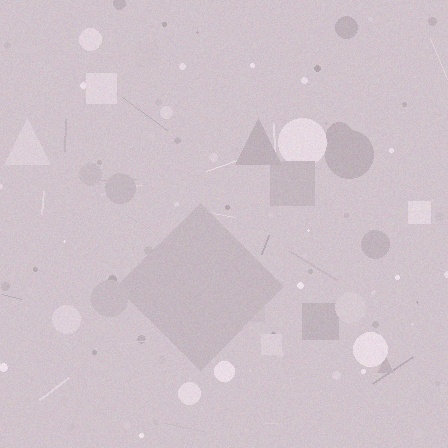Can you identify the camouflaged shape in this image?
The camouflaged shape is a diamond.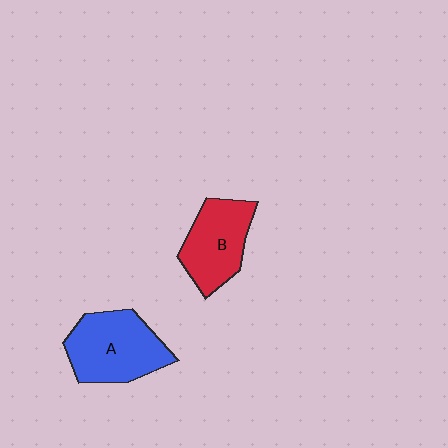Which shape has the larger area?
Shape A (blue).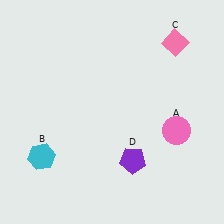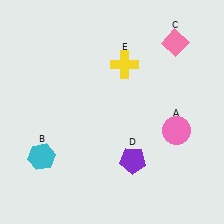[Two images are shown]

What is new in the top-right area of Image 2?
A yellow cross (E) was added in the top-right area of Image 2.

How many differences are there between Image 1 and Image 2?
There is 1 difference between the two images.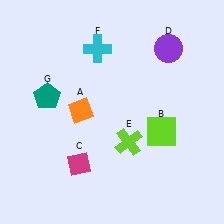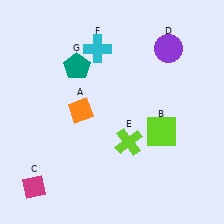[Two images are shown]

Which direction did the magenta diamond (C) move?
The magenta diamond (C) moved left.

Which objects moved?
The objects that moved are: the magenta diamond (C), the teal pentagon (G).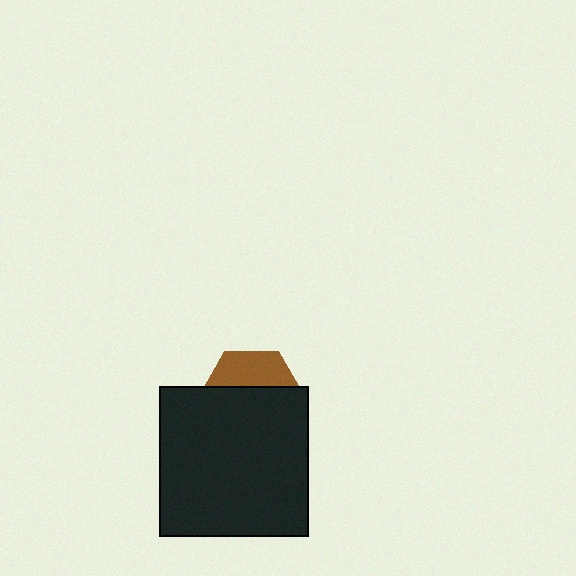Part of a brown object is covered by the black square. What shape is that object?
It is a hexagon.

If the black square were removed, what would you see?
You would see the complete brown hexagon.